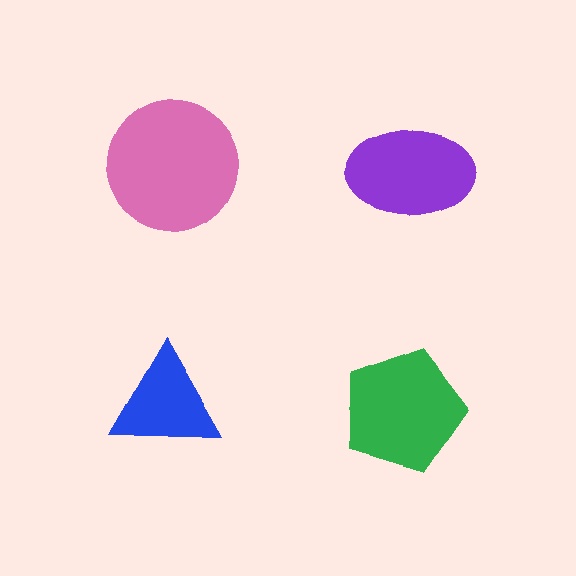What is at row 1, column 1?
A pink circle.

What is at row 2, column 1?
A blue triangle.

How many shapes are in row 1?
2 shapes.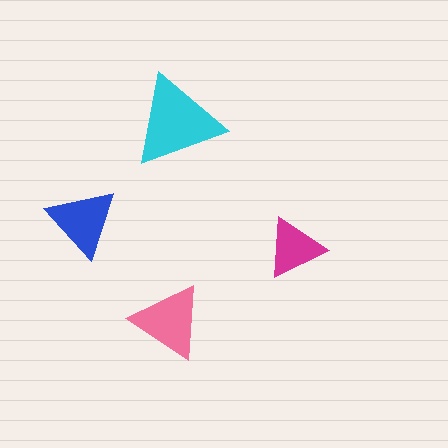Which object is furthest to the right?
The magenta triangle is rightmost.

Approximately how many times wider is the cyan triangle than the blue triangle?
About 1.5 times wider.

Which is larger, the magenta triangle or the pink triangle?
The pink one.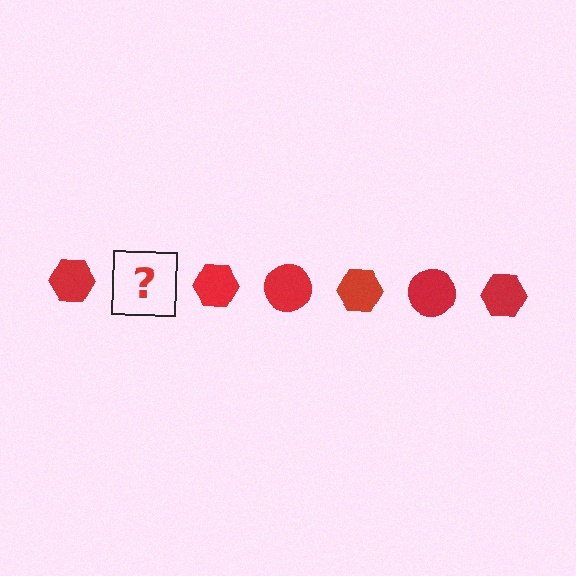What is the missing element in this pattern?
The missing element is a red circle.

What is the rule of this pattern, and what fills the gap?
The rule is that the pattern cycles through hexagon, circle shapes in red. The gap should be filled with a red circle.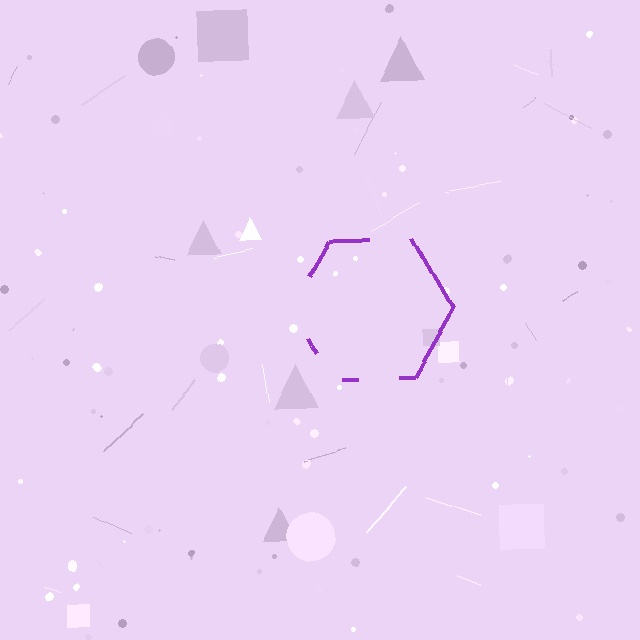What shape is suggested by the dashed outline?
The dashed outline suggests a hexagon.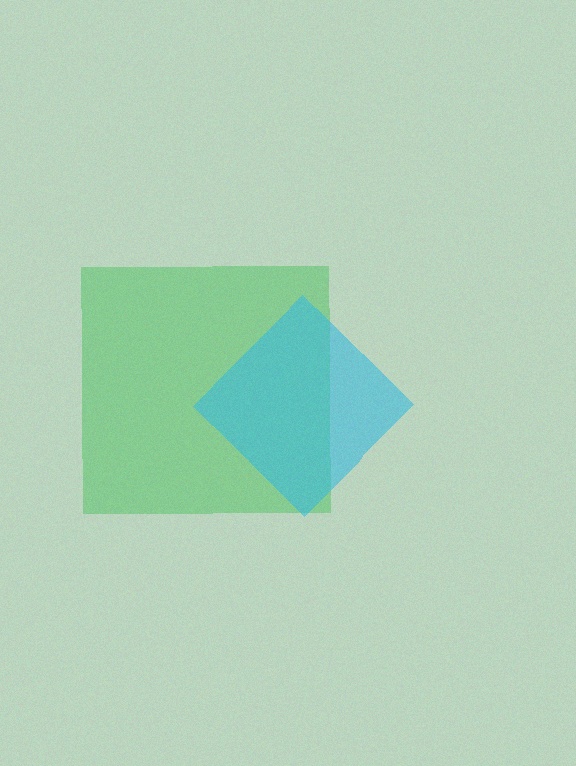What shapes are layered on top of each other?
The layered shapes are: a green square, a cyan diamond.